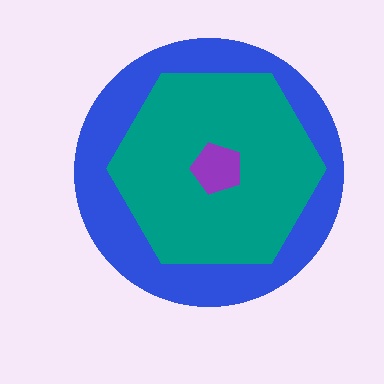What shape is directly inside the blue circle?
The teal hexagon.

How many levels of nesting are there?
3.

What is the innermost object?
The purple pentagon.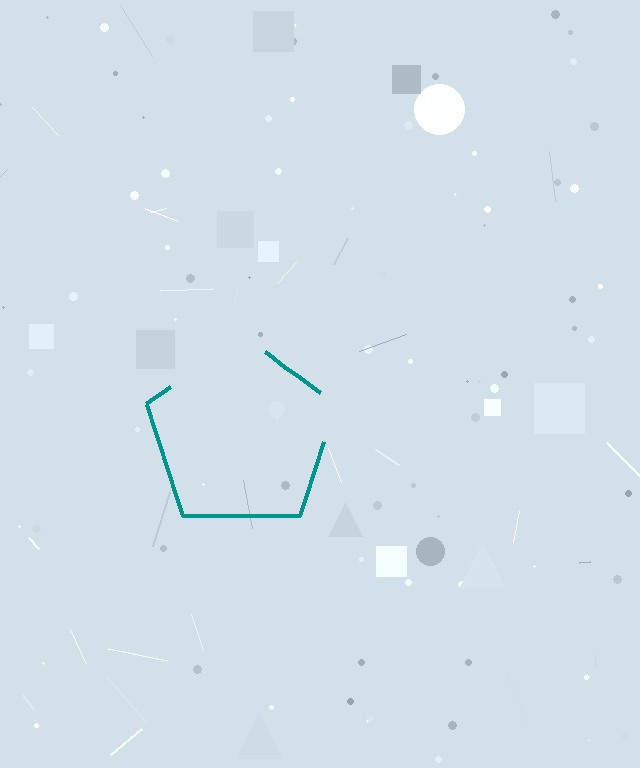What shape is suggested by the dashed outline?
The dashed outline suggests a pentagon.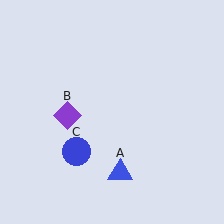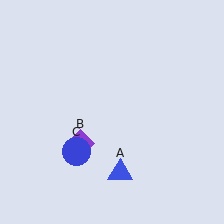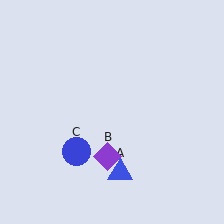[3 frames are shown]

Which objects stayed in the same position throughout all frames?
Blue triangle (object A) and blue circle (object C) remained stationary.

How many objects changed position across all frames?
1 object changed position: purple diamond (object B).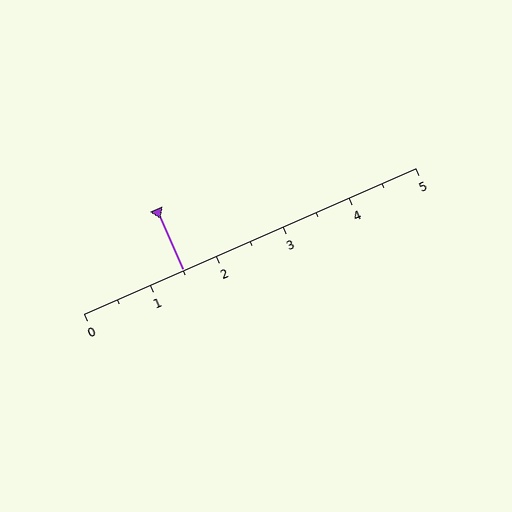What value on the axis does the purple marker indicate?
The marker indicates approximately 1.5.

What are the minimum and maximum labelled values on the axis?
The axis runs from 0 to 5.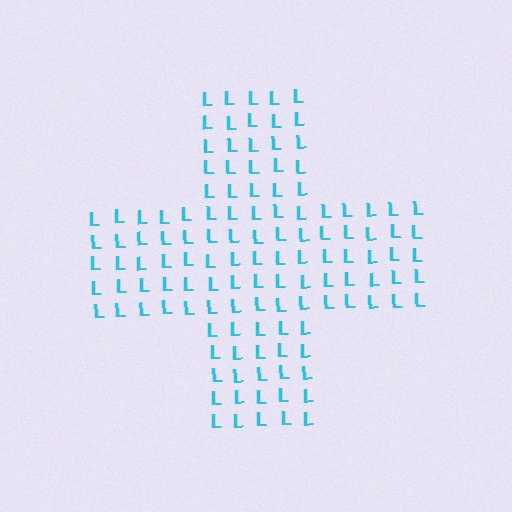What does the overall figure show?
The overall figure shows a cross.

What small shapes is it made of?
It is made of small letter L's.